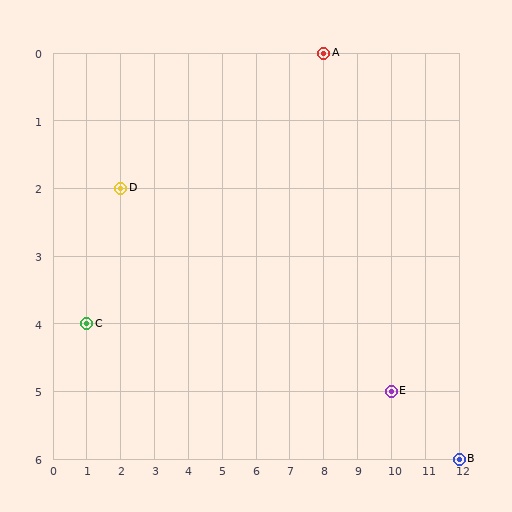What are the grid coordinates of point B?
Point B is at grid coordinates (12, 6).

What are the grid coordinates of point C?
Point C is at grid coordinates (1, 4).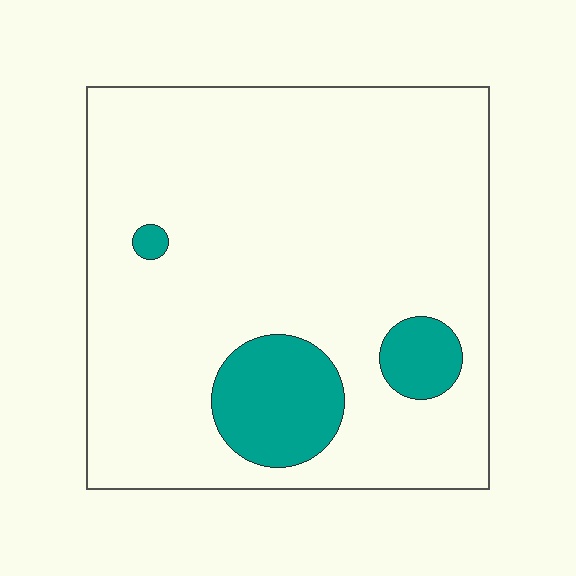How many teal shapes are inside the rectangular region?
3.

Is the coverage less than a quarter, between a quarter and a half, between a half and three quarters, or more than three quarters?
Less than a quarter.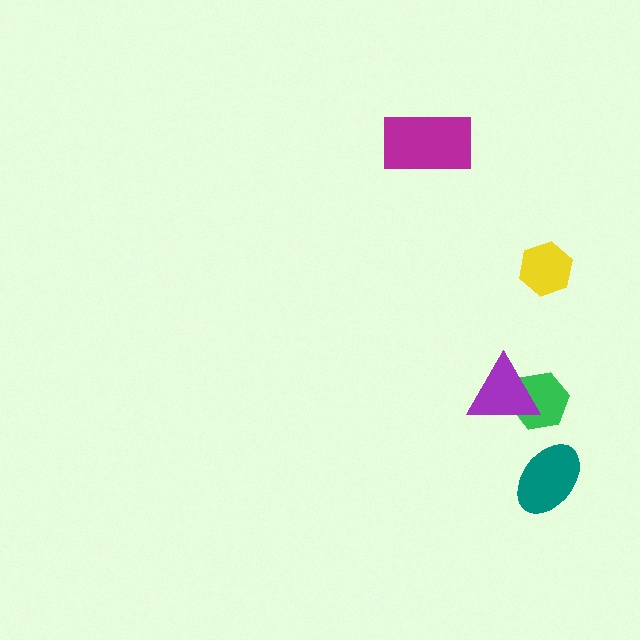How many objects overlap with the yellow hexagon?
0 objects overlap with the yellow hexagon.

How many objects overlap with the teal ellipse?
0 objects overlap with the teal ellipse.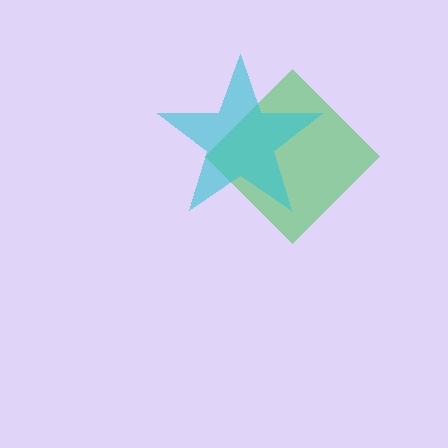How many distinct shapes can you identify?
There are 2 distinct shapes: a green diamond, a cyan star.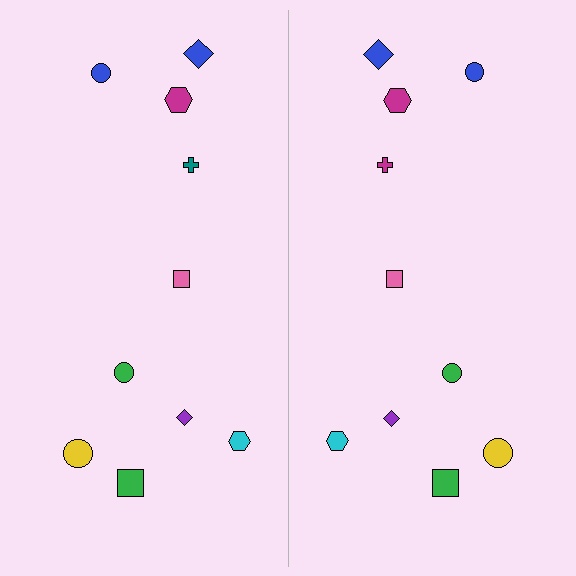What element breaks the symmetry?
The magenta cross on the right side breaks the symmetry — its mirror counterpart is teal.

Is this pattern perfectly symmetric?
No, the pattern is not perfectly symmetric. The magenta cross on the right side breaks the symmetry — its mirror counterpart is teal.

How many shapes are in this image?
There are 20 shapes in this image.